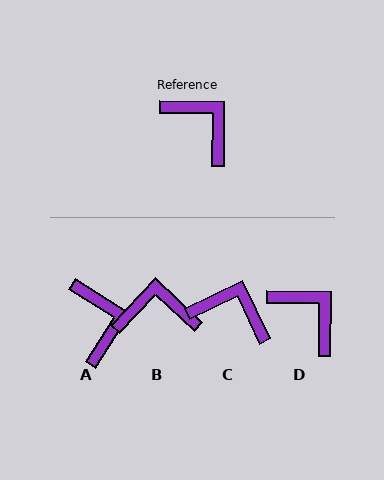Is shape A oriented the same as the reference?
No, it is off by about 32 degrees.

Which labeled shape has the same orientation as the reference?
D.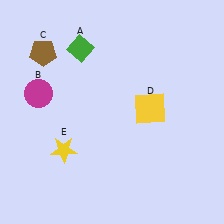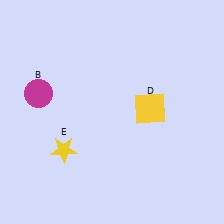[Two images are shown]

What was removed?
The brown pentagon (C), the green diamond (A) were removed in Image 2.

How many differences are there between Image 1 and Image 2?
There are 2 differences between the two images.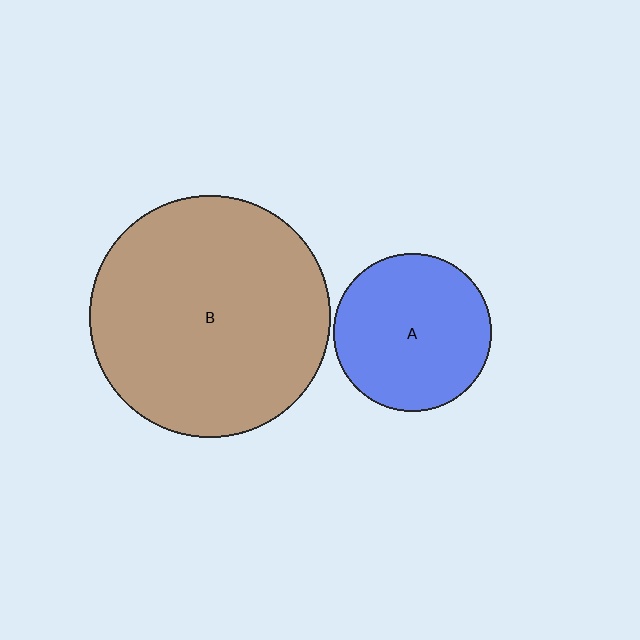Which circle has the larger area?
Circle B (brown).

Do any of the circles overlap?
No, none of the circles overlap.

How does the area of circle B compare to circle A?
Approximately 2.3 times.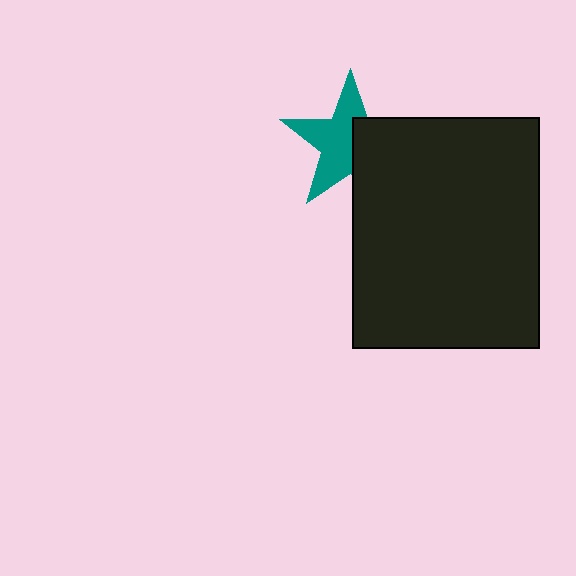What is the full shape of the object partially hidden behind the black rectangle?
The partially hidden object is a teal star.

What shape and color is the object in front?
The object in front is a black rectangle.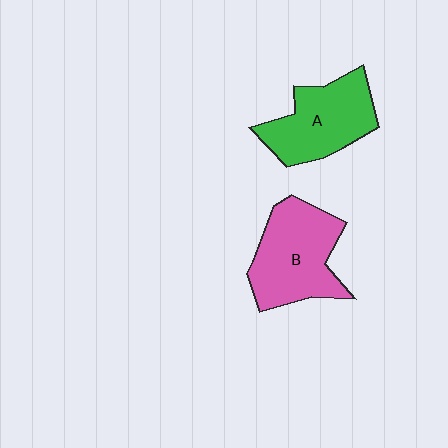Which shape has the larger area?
Shape B (pink).